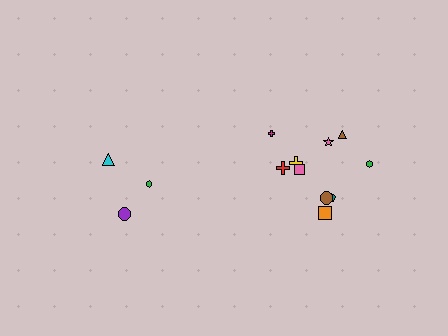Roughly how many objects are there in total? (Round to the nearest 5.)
Roughly 15 objects in total.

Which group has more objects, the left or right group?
The right group.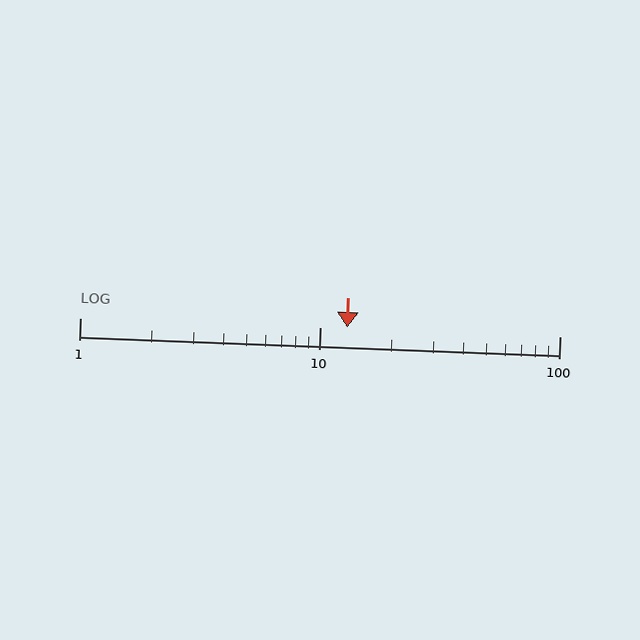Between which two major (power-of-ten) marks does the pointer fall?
The pointer is between 10 and 100.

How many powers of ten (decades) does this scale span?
The scale spans 2 decades, from 1 to 100.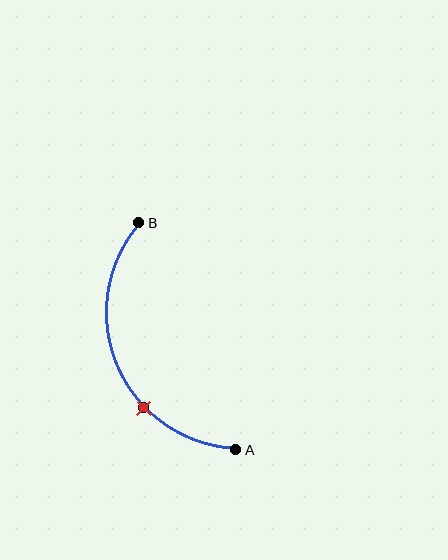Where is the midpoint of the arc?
The arc midpoint is the point on the curve farthest from the straight line joining A and B. It sits to the left of that line.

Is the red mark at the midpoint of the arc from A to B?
No. The red mark lies on the arc but is closer to endpoint A. The arc midpoint would be at the point on the curve equidistant along the arc from both A and B.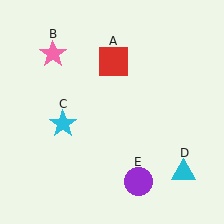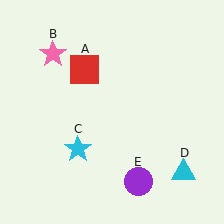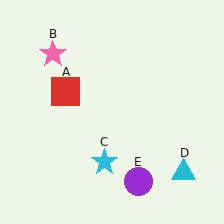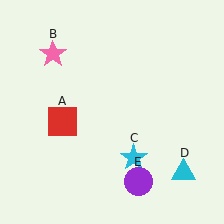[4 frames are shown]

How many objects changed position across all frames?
2 objects changed position: red square (object A), cyan star (object C).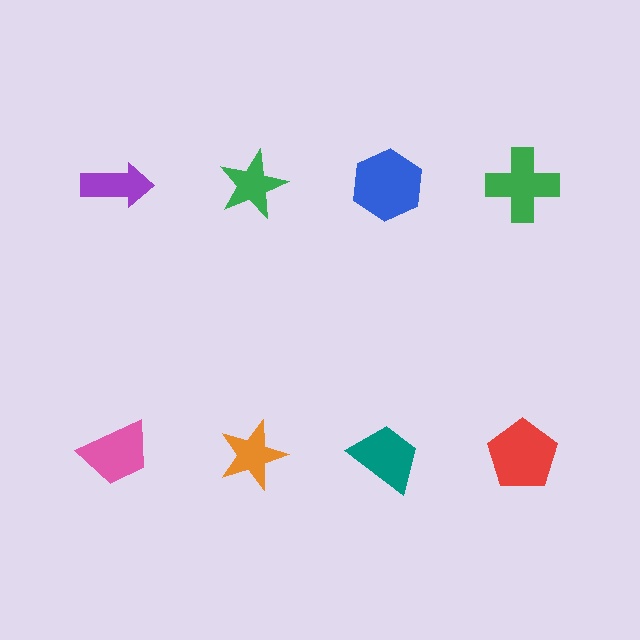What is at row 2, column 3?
A teal trapezoid.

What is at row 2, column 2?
An orange star.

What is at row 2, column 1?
A pink trapezoid.